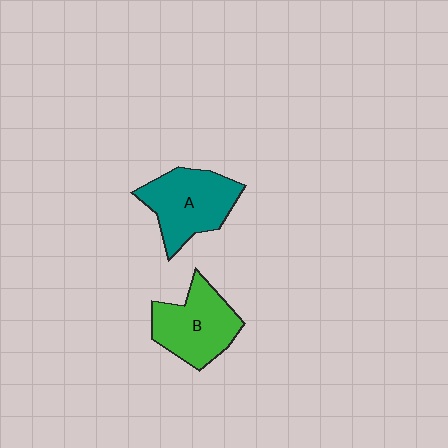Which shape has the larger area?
Shape A (teal).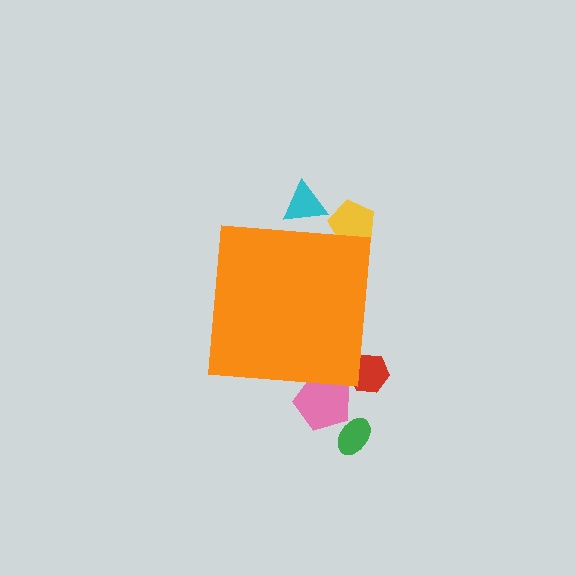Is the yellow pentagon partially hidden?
Yes, the yellow pentagon is partially hidden behind the orange square.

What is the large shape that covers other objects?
An orange square.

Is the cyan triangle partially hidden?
Yes, the cyan triangle is partially hidden behind the orange square.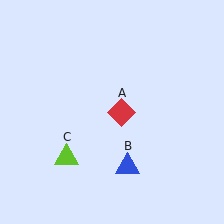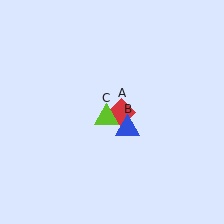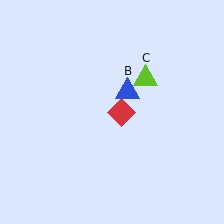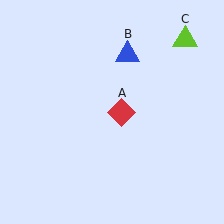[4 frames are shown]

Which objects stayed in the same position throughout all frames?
Red diamond (object A) remained stationary.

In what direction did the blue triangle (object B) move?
The blue triangle (object B) moved up.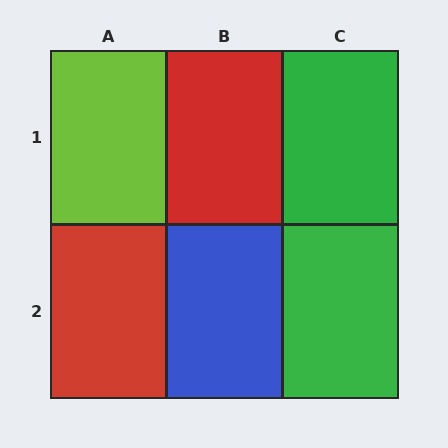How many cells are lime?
1 cell is lime.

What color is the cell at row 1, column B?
Red.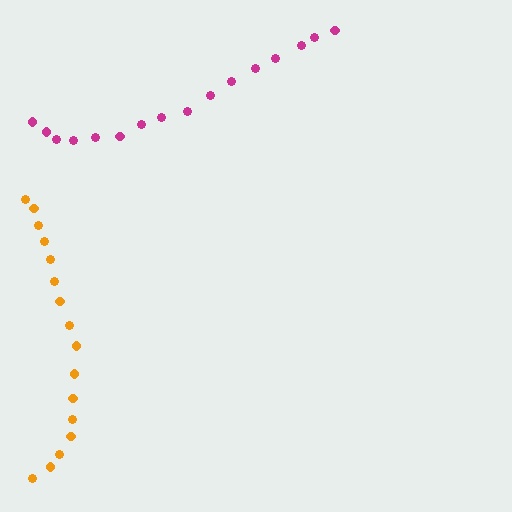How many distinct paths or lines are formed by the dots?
There are 2 distinct paths.